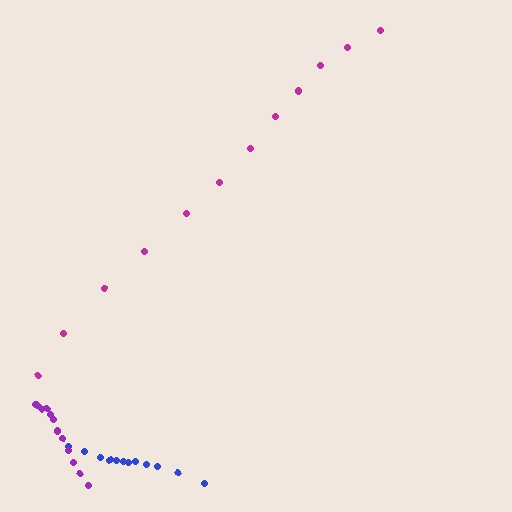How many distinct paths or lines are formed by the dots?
There are 3 distinct paths.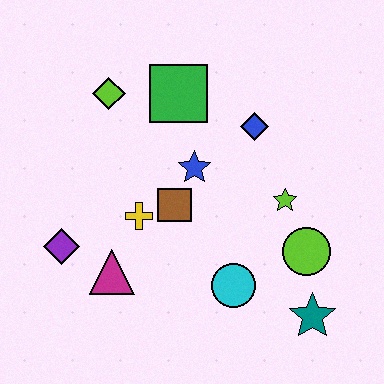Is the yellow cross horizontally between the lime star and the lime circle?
No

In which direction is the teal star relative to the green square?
The teal star is below the green square.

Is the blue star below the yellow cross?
No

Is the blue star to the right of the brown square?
Yes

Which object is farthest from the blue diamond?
The purple diamond is farthest from the blue diamond.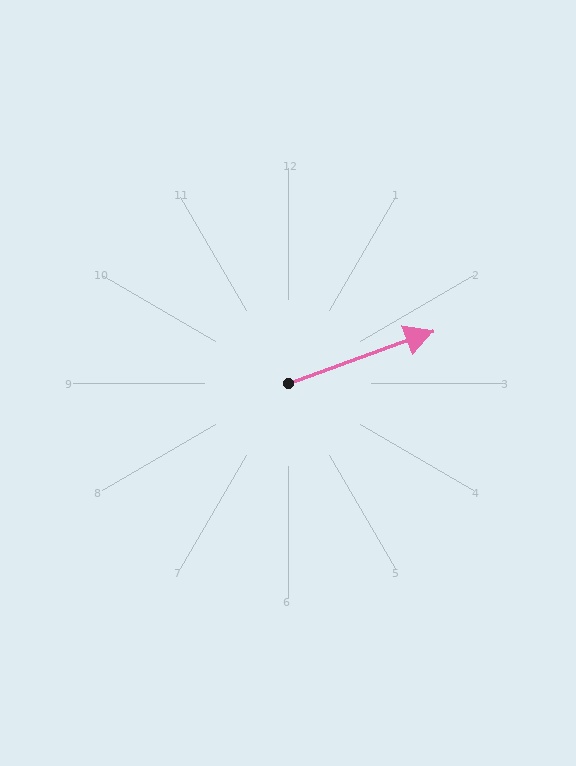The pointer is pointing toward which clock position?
Roughly 2 o'clock.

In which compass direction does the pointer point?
East.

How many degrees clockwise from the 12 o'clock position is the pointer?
Approximately 70 degrees.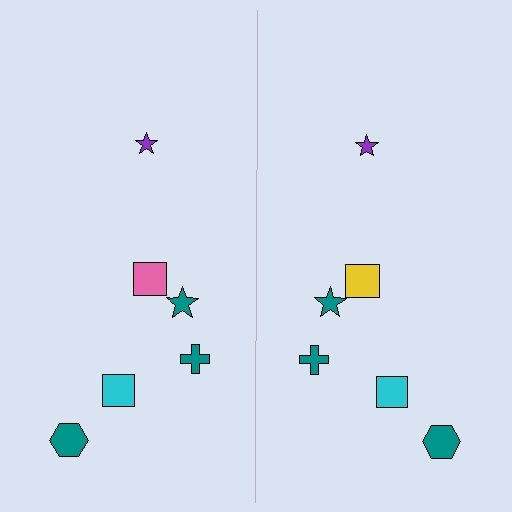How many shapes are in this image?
There are 12 shapes in this image.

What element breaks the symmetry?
The yellow square on the right side breaks the symmetry — its mirror counterpart is pink.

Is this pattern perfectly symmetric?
No, the pattern is not perfectly symmetric. The yellow square on the right side breaks the symmetry — its mirror counterpart is pink.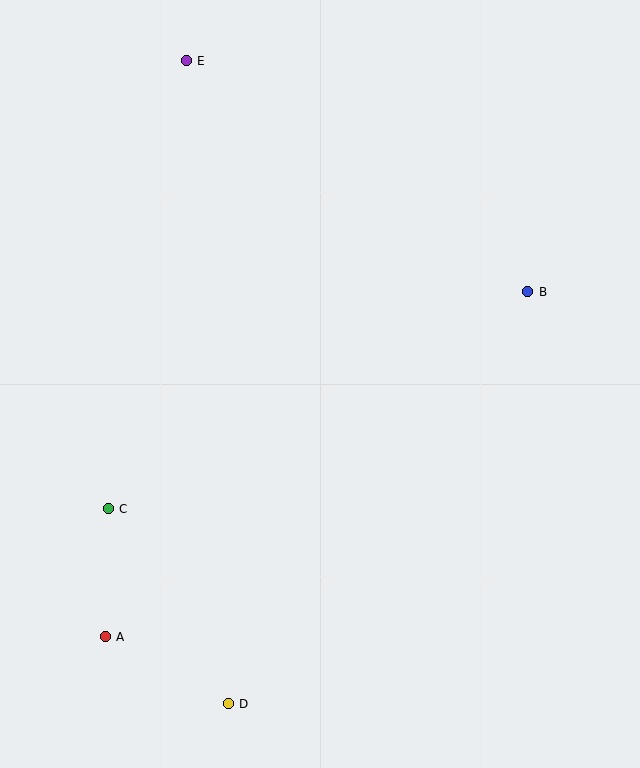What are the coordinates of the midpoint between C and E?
The midpoint between C and E is at (147, 285).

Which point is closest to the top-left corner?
Point E is closest to the top-left corner.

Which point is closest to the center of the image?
Point B at (528, 292) is closest to the center.